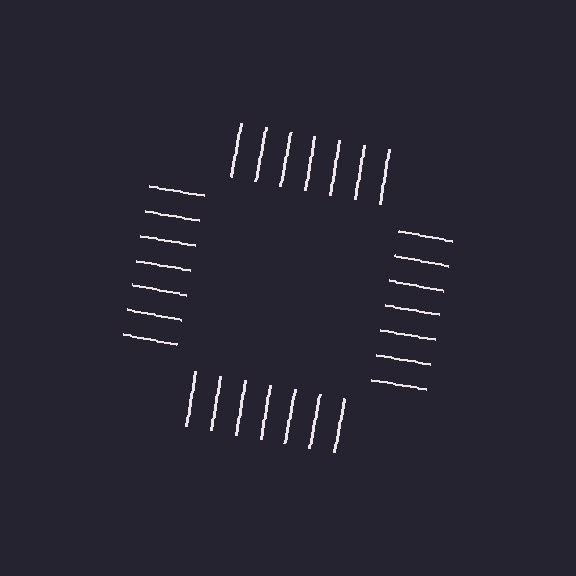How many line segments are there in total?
28 — 7 along each of the 4 edges.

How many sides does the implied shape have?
4 sides — the line-ends trace a square.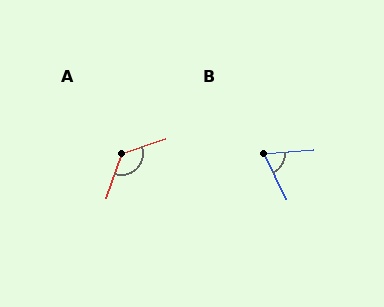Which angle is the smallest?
B, at approximately 68 degrees.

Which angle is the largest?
A, at approximately 128 degrees.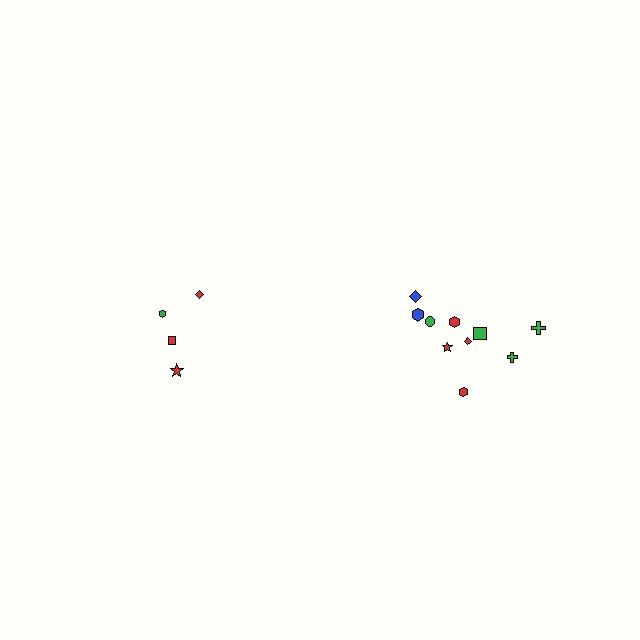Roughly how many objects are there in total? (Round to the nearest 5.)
Roughly 15 objects in total.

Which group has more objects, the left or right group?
The right group.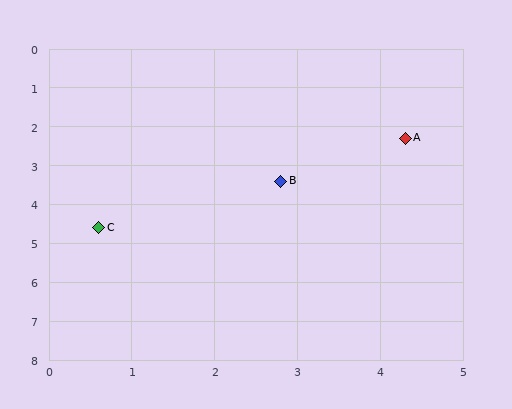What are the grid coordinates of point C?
Point C is at approximately (0.6, 4.6).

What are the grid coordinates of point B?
Point B is at approximately (2.8, 3.4).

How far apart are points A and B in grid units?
Points A and B are about 1.9 grid units apart.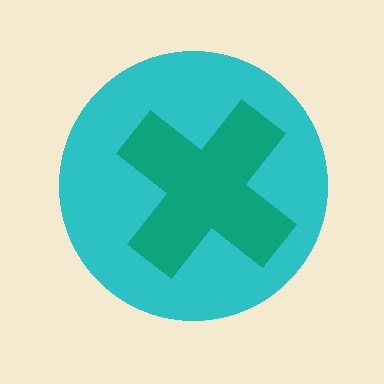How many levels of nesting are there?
2.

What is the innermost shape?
The teal cross.